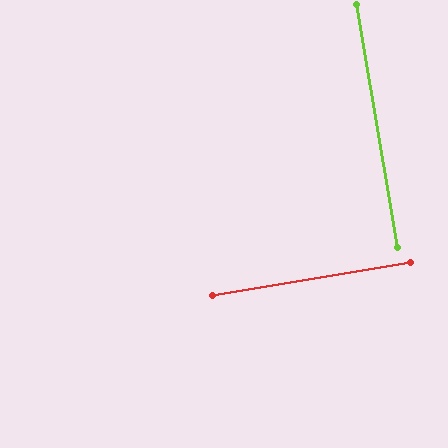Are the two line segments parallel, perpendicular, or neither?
Perpendicular — they meet at approximately 90°.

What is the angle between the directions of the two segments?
Approximately 90 degrees.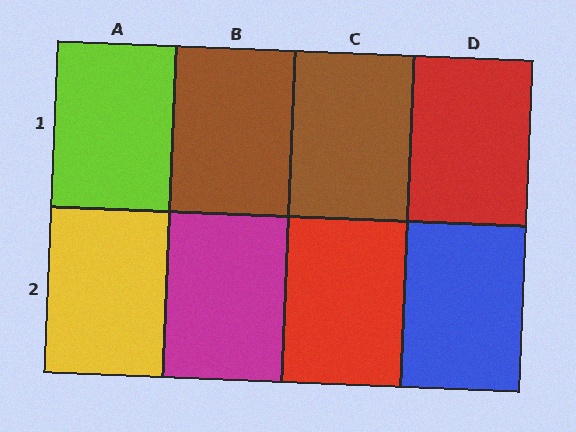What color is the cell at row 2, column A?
Yellow.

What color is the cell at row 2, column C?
Red.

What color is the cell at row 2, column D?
Blue.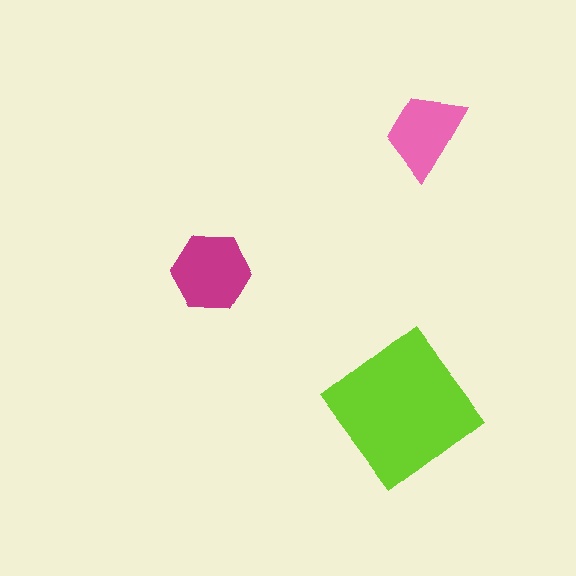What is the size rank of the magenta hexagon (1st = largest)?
2nd.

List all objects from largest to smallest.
The lime diamond, the magenta hexagon, the pink trapezoid.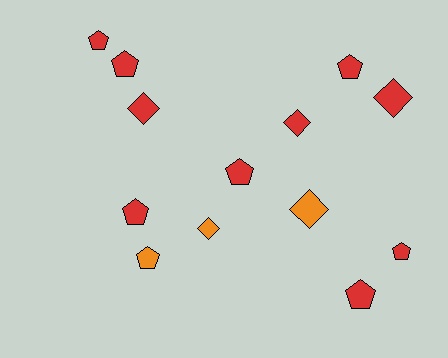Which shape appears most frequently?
Pentagon, with 8 objects.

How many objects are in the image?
There are 13 objects.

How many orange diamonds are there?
There are 2 orange diamonds.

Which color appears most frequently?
Red, with 10 objects.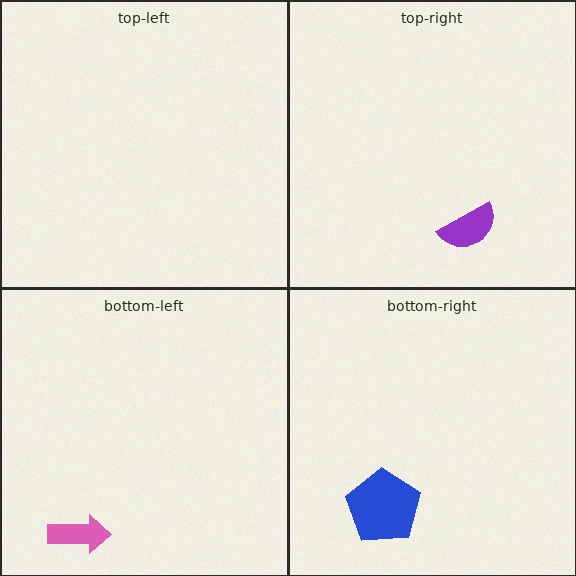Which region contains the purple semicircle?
The top-right region.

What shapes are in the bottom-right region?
The blue pentagon.